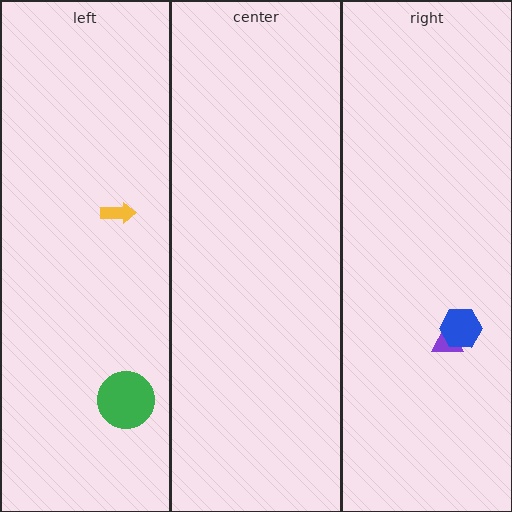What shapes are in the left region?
The yellow arrow, the green circle.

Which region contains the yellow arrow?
The left region.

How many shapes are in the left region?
2.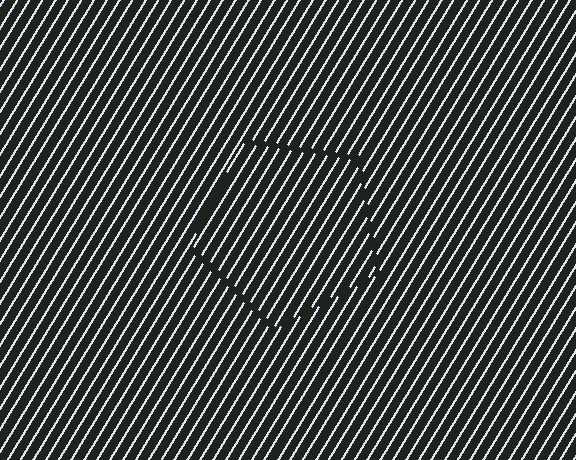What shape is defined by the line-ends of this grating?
An illusory pentagon. The interior of the shape contains the same grating, shifted by half a period — the contour is defined by the phase discontinuity where line-ends from the inner and outer gratings abut.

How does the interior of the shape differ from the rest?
The interior of the shape contains the same grating, shifted by half a period — the contour is defined by the phase discontinuity where line-ends from the inner and outer gratings abut.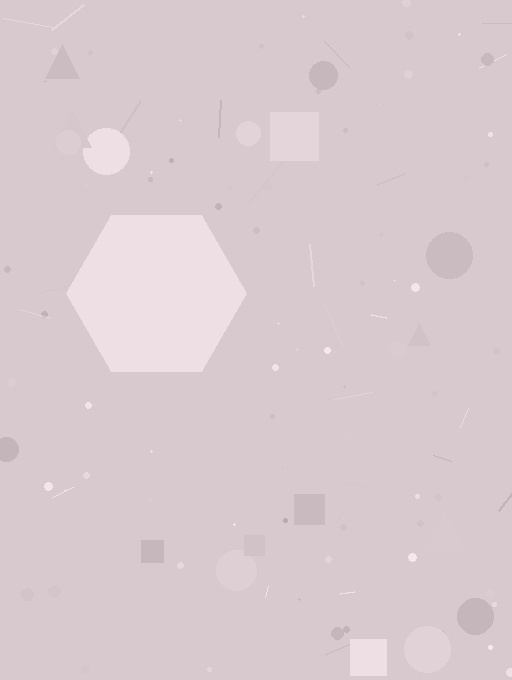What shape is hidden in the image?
A hexagon is hidden in the image.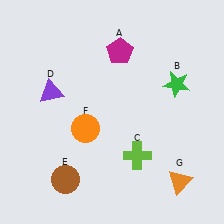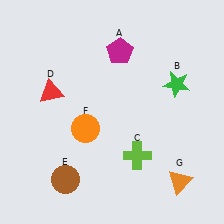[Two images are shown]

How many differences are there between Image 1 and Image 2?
There is 1 difference between the two images.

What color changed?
The triangle (D) changed from purple in Image 1 to red in Image 2.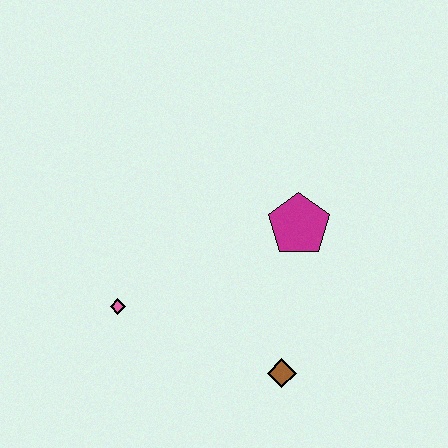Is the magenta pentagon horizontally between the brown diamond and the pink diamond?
No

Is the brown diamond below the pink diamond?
Yes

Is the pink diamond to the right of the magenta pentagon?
No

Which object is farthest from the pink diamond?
The magenta pentagon is farthest from the pink diamond.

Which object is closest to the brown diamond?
The magenta pentagon is closest to the brown diamond.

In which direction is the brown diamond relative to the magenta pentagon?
The brown diamond is below the magenta pentagon.